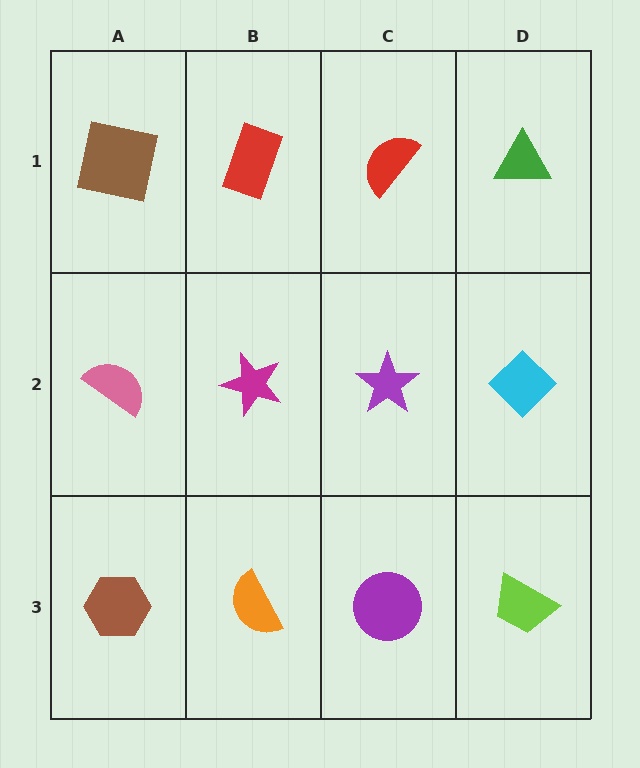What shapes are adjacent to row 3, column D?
A cyan diamond (row 2, column D), a purple circle (row 3, column C).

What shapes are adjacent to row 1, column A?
A pink semicircle (row 2, column A), a red rectangle (row 1, column B).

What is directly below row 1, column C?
A purple star.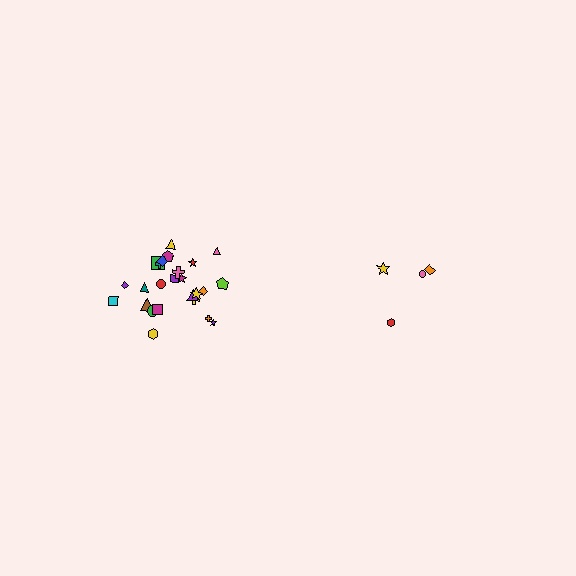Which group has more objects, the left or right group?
The left group.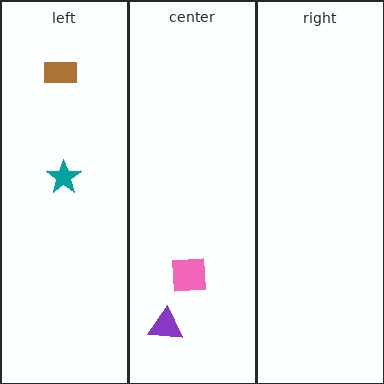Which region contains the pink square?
The center region.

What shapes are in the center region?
The purple triangle, the pink square.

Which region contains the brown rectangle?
The left region.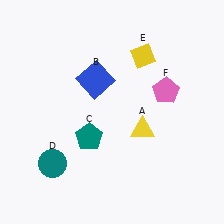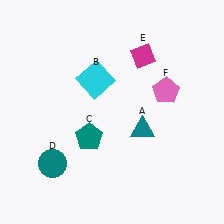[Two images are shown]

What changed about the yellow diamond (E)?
In Image 1, E is yellow. In Image 2, it changed to magenta.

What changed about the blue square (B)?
In Image 1, B is blue. In Image 2, it changed to cyan.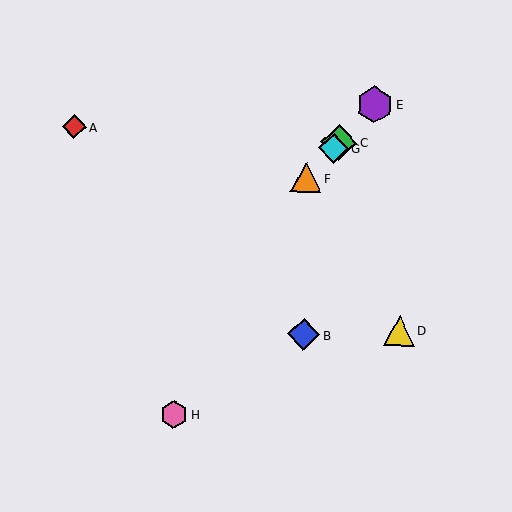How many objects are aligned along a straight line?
4 objects (C, E, F, G) are aligned along a straight line.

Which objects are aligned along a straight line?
Objects C, E, F, G are aligned along a straight line.